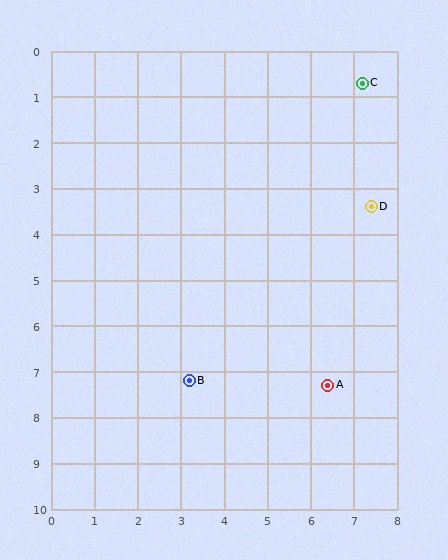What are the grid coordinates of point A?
Point A is at approximately (6.4, 7.3).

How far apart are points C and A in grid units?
Points C and A are about 6.6 grid units apart.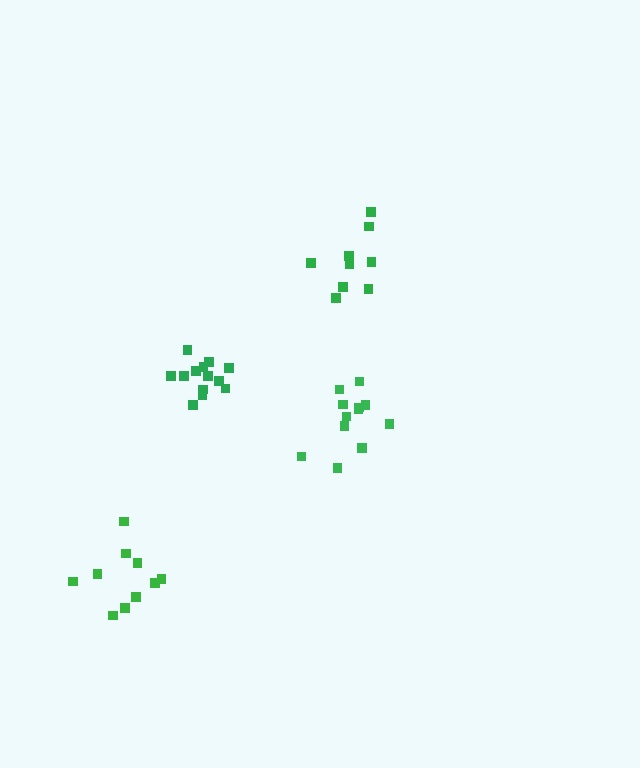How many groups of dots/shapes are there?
There are 4 groups.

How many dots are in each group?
Group 1: 12 dots, Group 2: 9 dots, Group 3: 13 dots, Group 4: 10 dots (44 total).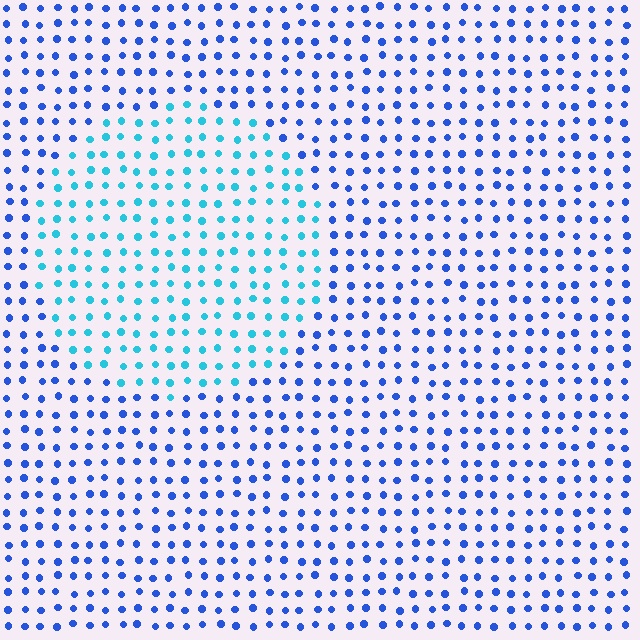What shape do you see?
I see a circle.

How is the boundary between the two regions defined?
The boundary is defined purely by a slight shift in hue (about 38 degrees). Spacing, size, and orientation are identical on both sides.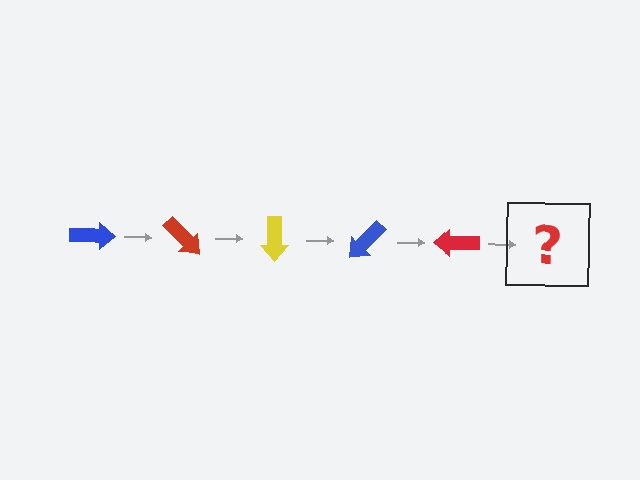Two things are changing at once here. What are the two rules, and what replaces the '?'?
The two rules are that it rotates 45 degrees each step and the color cycles through blue, red, and yellow. The '?' should be a yellow arrow, rotated 225 degrees from the start.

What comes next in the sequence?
The next element should be a yellow arrow, rotated 225 degrees from the start.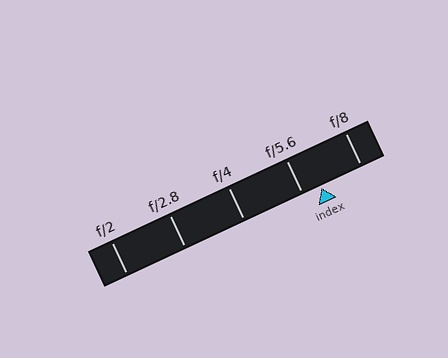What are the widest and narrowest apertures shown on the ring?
The widest aperture shown is f/2 and the narrowest is f/8.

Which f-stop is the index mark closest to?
The index mark is closest to f/5.6.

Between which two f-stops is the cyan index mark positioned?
The index mark is between f/5.6 and f/8.